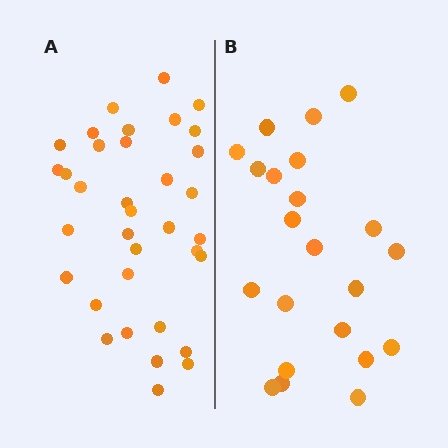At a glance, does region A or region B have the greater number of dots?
Region A (the left region) has more dots.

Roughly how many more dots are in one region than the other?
Region A has approximately 15 more dots than region B.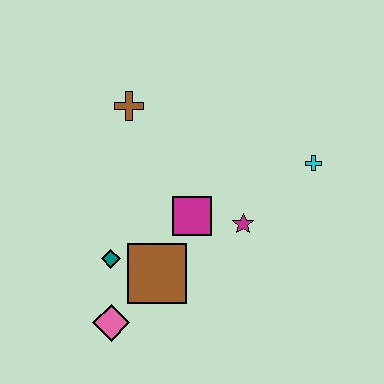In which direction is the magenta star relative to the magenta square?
The magenta star is to the right of the magenta square.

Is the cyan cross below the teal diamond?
No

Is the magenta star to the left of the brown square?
No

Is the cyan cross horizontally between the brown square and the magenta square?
No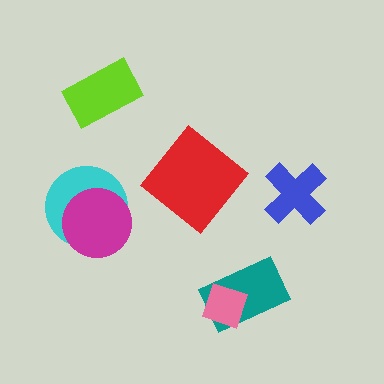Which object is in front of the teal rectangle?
The pink diamond is in front of the teal rectangle.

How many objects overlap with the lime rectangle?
0 objects overlap with the lime rectangle.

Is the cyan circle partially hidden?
Yes, it is partially covered by another shape.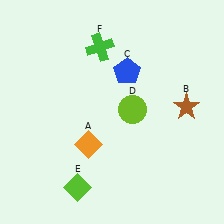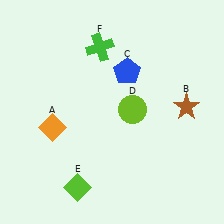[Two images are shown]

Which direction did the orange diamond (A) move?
The orange diamond (A) moved left.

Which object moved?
The orange diamond (A) moved left.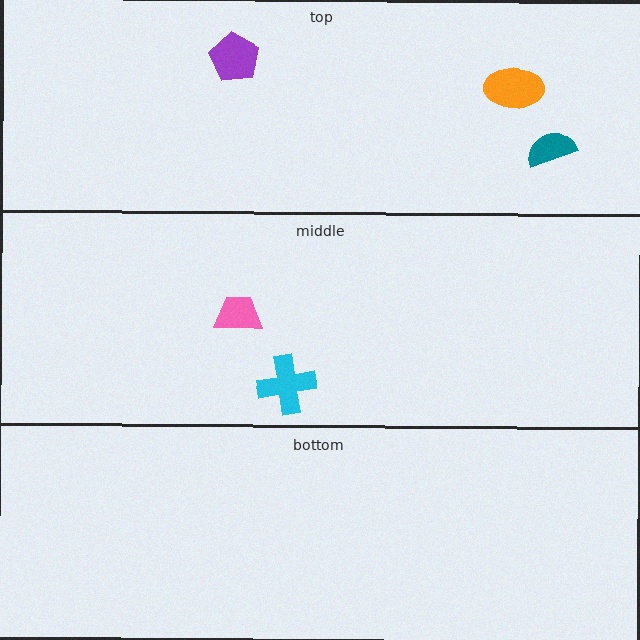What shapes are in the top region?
The orange ellipse, the teal semicircle, the purple pentagon.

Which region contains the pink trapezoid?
The middle region.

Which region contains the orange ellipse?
The top region.